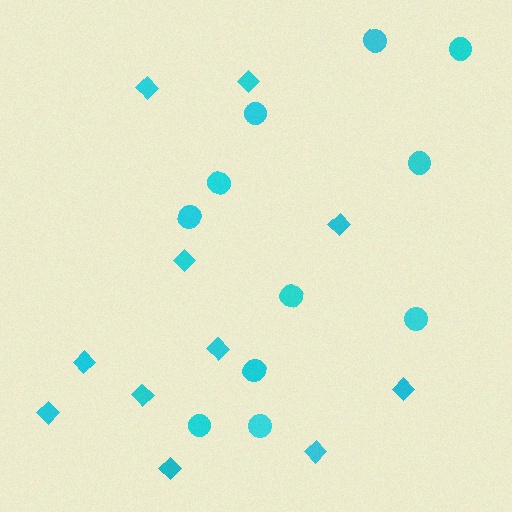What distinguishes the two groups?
There are 2 groups: one group of diamonds (11) and one group of circles (11).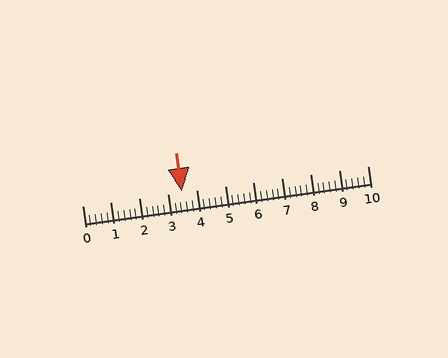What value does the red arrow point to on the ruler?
The red arrow points to approximately 3.5.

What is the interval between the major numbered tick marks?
The major tick marks are spaced 1 units apart.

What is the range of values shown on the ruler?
The ruler shows values from 0 to 10.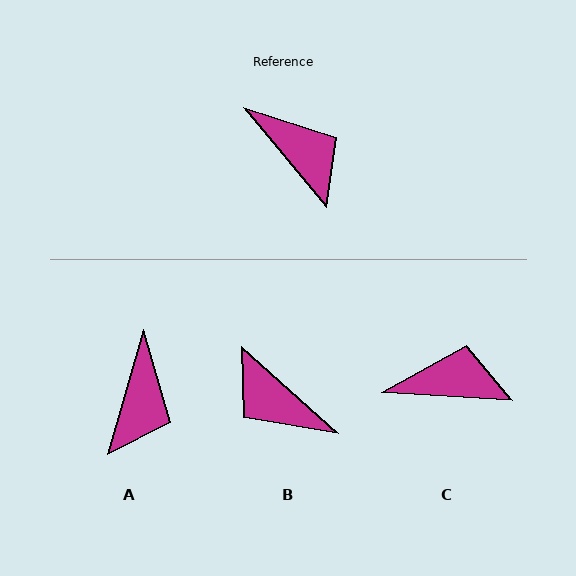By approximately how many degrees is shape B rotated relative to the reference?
Approximately 171 degrees clockwise.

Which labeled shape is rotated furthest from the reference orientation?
B, about 171 degrees away.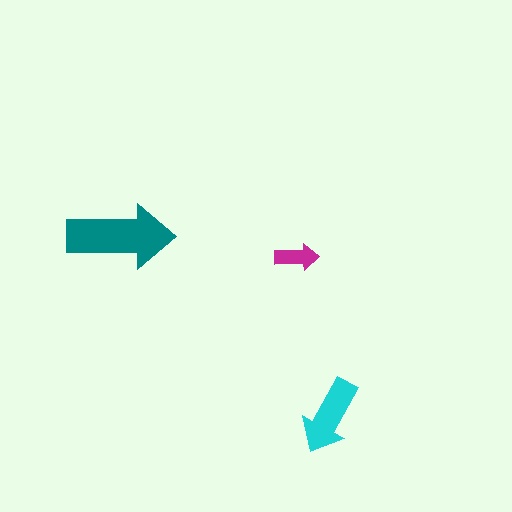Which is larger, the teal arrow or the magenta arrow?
The teal one.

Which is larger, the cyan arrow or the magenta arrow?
The cyan one.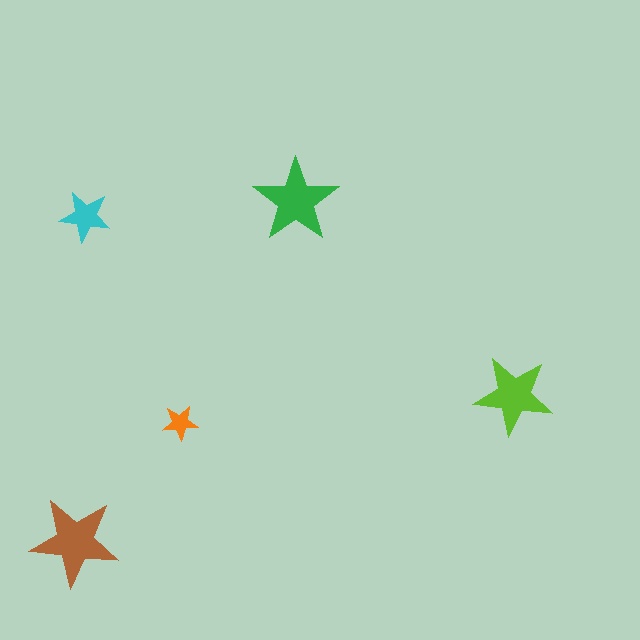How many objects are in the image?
There are 5 objects in the image.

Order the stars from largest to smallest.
the brown one, the green one, the lime one, the cyan one, the orange one.